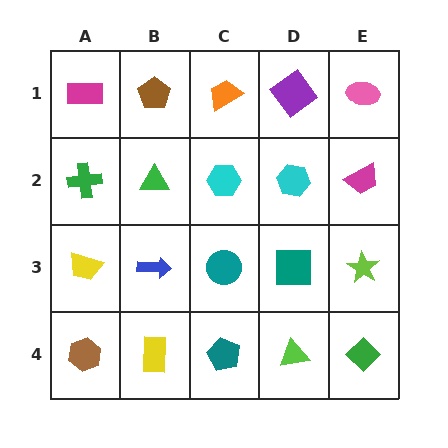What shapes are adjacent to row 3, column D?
A cyan hexagon (row 2, column D), a lime triangle (row 4, column D), a teal circle (row 3, column C), a lime star (row 3, column E).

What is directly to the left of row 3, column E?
A teal square.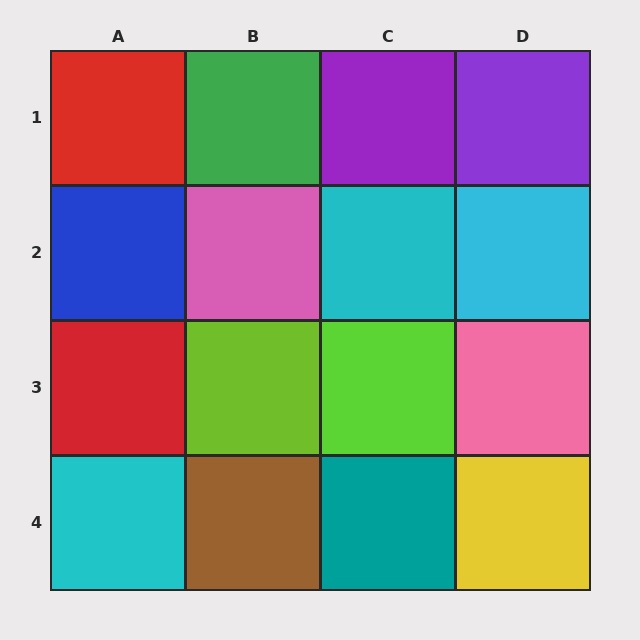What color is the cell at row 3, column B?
Lime.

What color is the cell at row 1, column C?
Purple.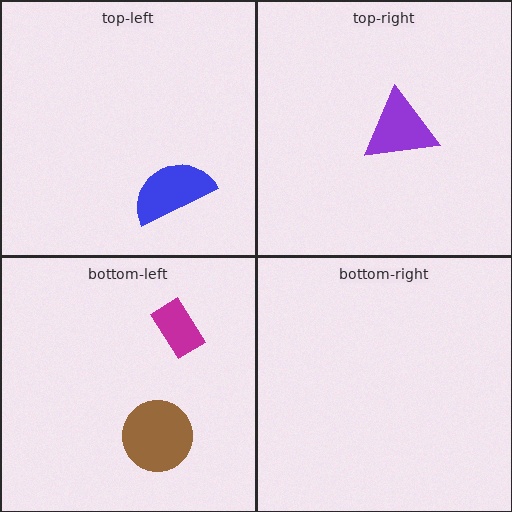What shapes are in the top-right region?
The purple triangle.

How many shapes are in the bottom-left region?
2.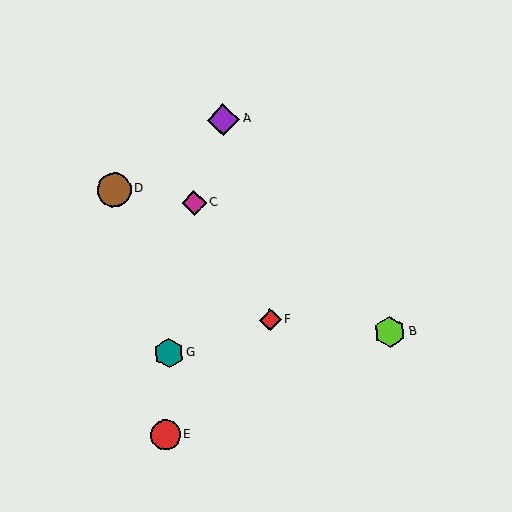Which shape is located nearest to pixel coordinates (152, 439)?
The red circle (labeled E) at (165, 435) is nearest to that location.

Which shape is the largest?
The brown circle (labeled D) is the largest.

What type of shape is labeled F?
Shape F is a red diamond.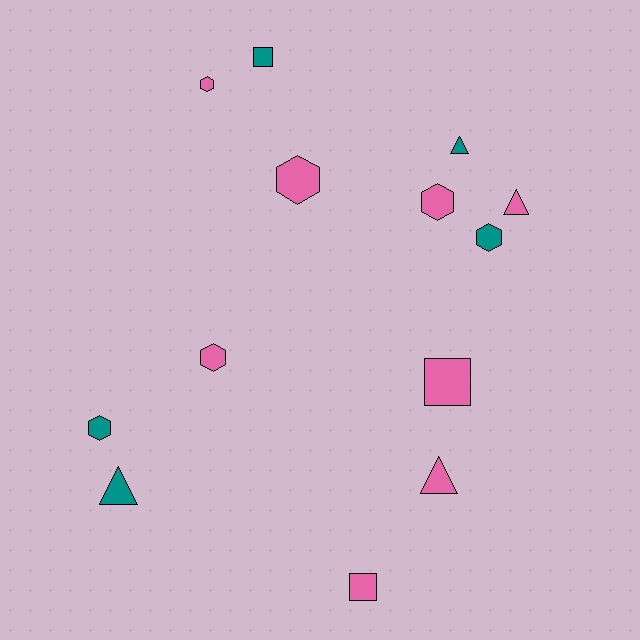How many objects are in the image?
There are 13 objects.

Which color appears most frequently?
Pink, with 8 objects.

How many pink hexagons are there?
There are 4 pink hexagons.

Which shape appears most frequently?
Hexagon, with 6 objects.